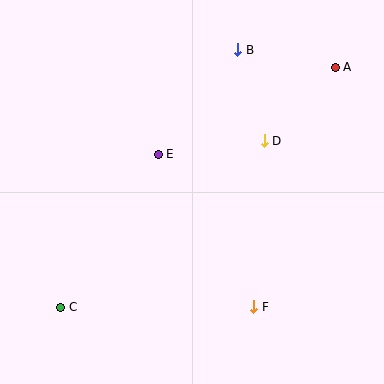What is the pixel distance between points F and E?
The distance between F and E is 180 pixels.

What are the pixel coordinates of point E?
Point E is at (158, 154).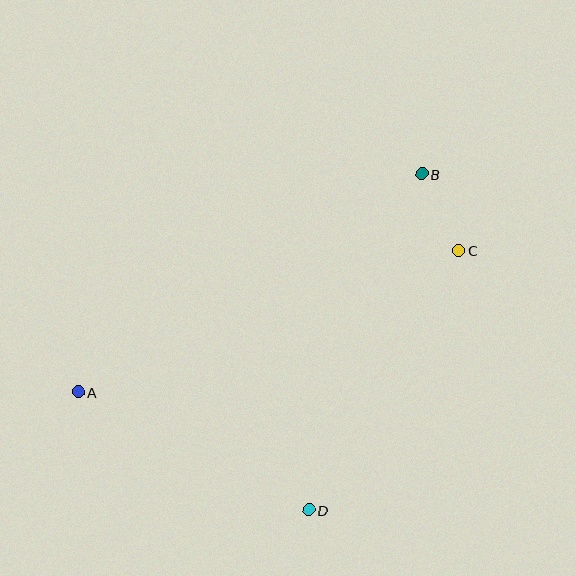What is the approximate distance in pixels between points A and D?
The distance between A and D is approximately 259 pixels.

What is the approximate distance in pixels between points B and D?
The distance between B and D is approximately 354 pixels.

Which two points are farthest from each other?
Points A and B are farthest from each other.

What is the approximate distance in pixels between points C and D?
The distance between C and D is approximately 300 pixels.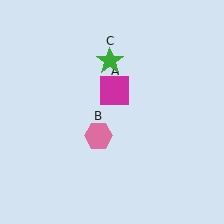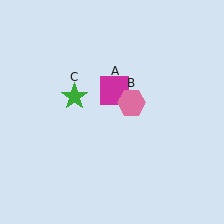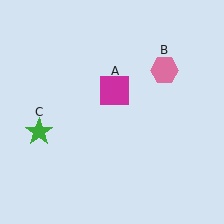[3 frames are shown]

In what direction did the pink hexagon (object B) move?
The pink hexagon (object B) moved up and to the right.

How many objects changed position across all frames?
2 objects changed position: pink hexagon (object B), green star (object C).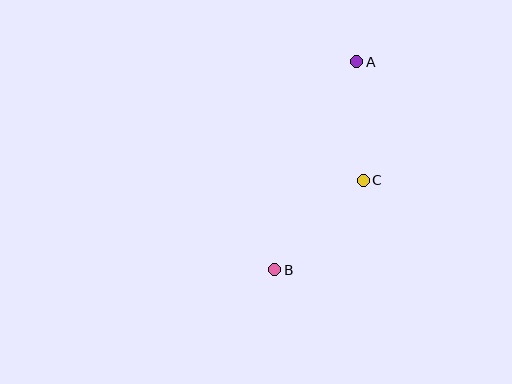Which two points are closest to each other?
Points A and C are closest to each other.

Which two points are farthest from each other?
Points A and B are farthest from each other.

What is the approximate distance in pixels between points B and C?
The distance between B and C is approximately 126 pixels.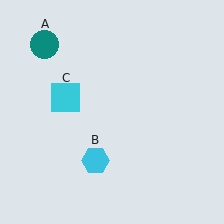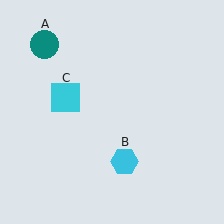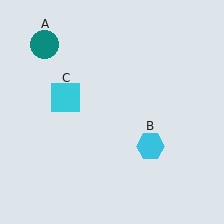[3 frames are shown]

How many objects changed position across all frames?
1 object changed position: cyan hexagon (object B).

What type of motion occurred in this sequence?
The cyan hexagon (object B) rotated counterclockwise around the center of the scene.